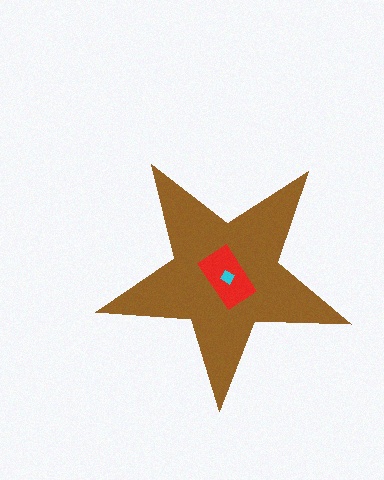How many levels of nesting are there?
3.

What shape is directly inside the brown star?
The red rectangle.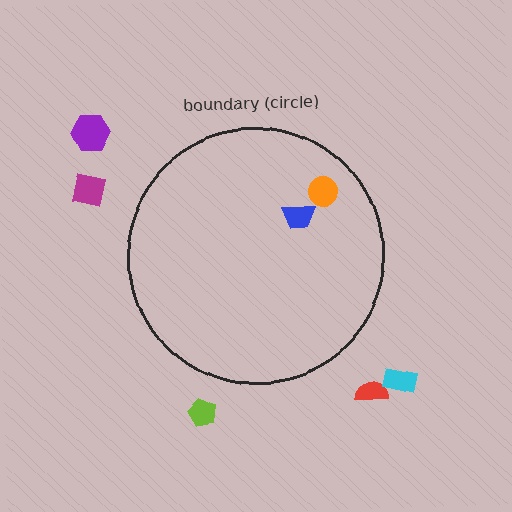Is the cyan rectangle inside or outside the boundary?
Outside.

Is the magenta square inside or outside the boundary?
Outside.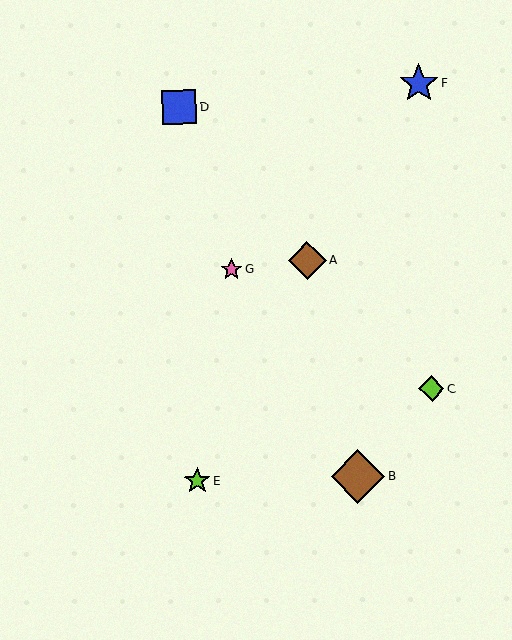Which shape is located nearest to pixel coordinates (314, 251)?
The brown diamond (labeled A) at (307, 261) is nearest to that location.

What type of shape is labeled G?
Shape G is a pink star.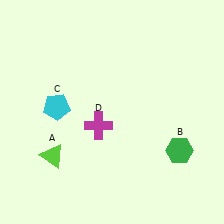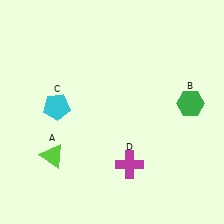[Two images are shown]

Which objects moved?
The objects that moved are: the green hexagon (B), the magenta cross (D).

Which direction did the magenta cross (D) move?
The magenta cross (D) moved down.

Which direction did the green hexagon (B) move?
The green hexagon (B) moved up.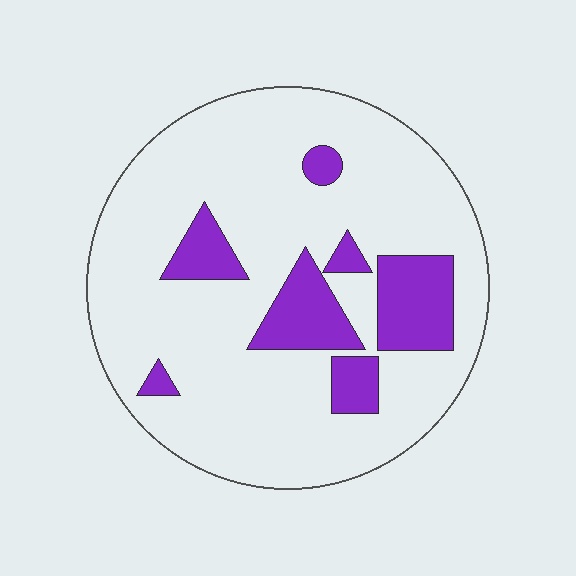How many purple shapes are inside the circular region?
7.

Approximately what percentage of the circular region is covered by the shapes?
Approximately 20%.